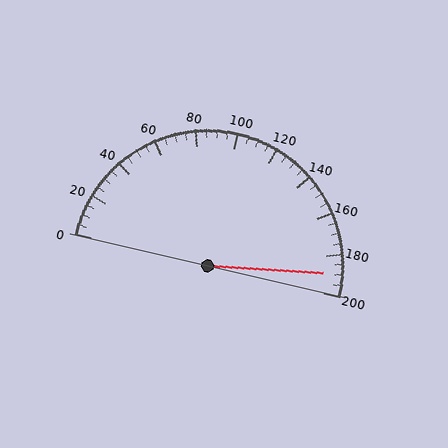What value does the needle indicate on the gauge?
The needle indicates approximately 190.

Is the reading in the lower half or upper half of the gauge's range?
The reading is in the upper half of the range (0 to 200).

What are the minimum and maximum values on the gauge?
The gauge ranges from 0 to 200.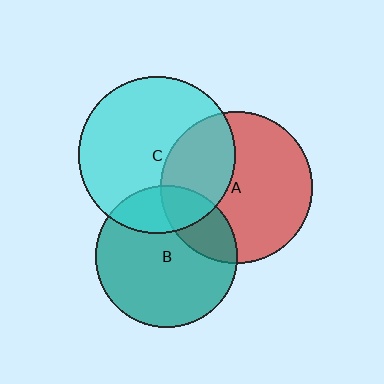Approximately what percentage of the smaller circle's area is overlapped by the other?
Approximately 35%.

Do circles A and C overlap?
Yes.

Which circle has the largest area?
Circle C (cyan).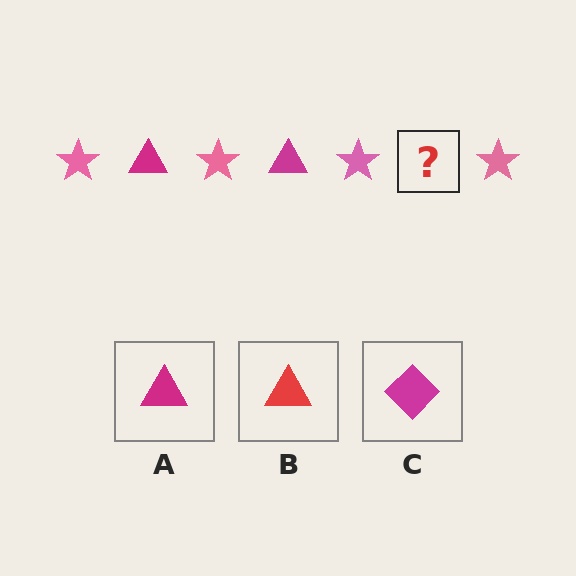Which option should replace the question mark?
Option A.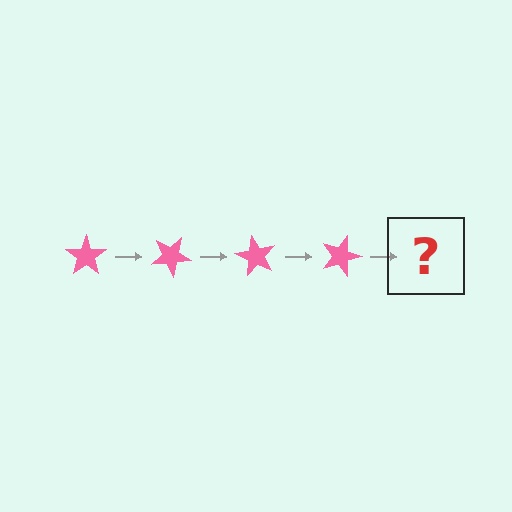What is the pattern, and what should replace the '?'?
The pattern is that the star rotates 30 degrees each step. The '?' should be a pink star rotated 120 degrees.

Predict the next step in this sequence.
The next step is a pink star rotated 120 degrees.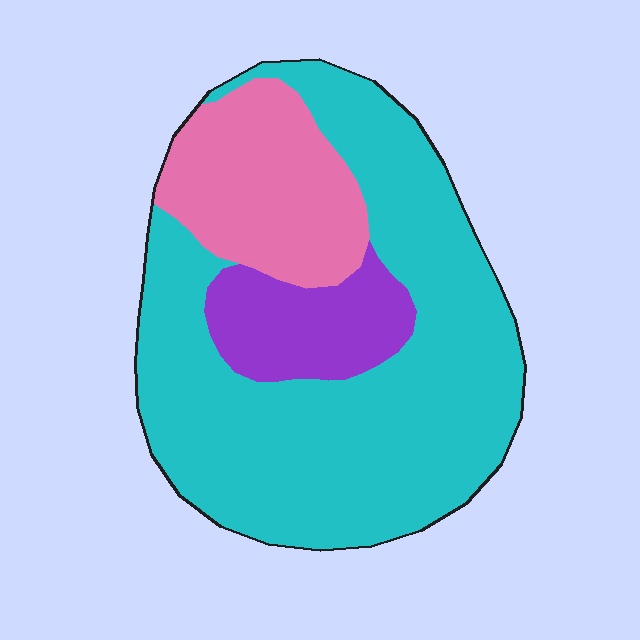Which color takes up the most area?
Cyan, at roughly 65%.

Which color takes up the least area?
Purple, at roughly 15%.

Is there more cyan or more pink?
Cyan.